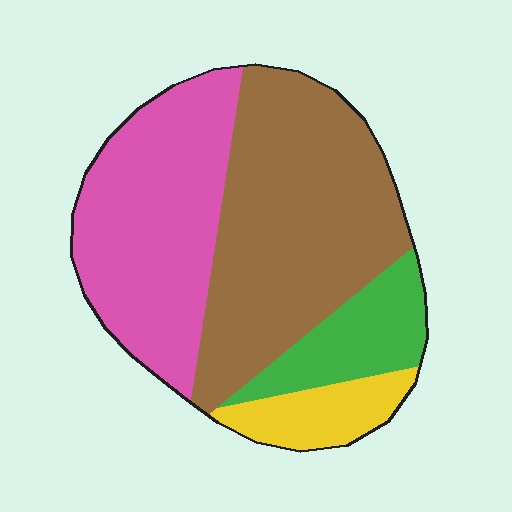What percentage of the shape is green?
Green takes up about one eighth (1/8) of the shape.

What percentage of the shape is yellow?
Yellow takes up about one tenth (1/10) of the shape.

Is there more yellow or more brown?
Brown.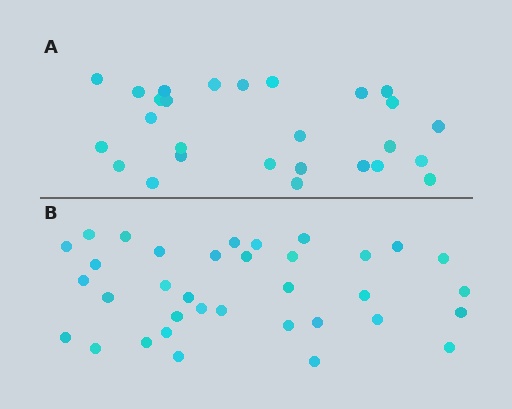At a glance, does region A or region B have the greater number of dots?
Region B (the bottom region) has more dots.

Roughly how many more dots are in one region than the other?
Region B has roughly 8 or so more dots than region A.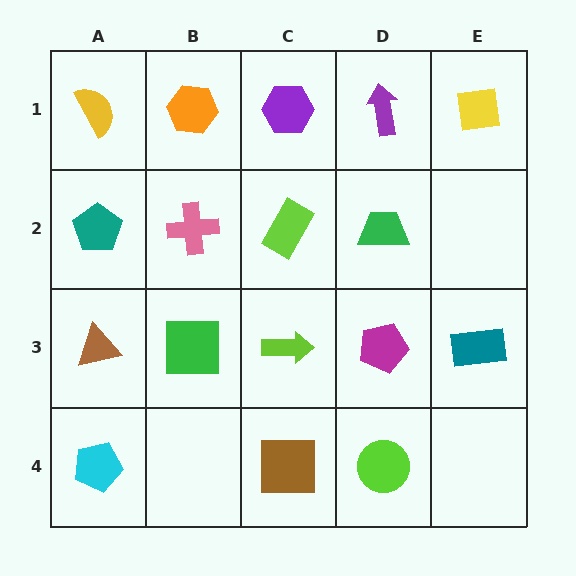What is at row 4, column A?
A cyan pentagon.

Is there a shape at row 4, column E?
No, that cell is empty.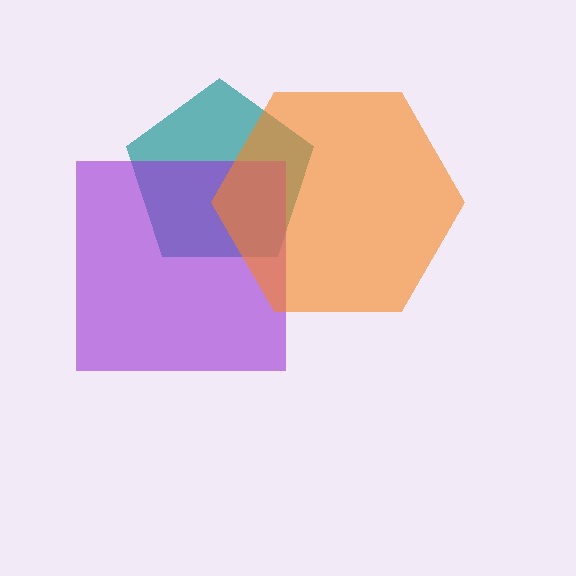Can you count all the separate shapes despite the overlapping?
Yes, there are 3 separate shapes.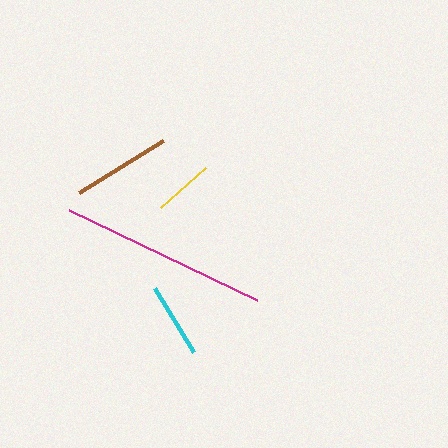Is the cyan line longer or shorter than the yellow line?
The cyan line is longer than the yellow line.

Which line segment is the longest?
The magenta line is the longest at approximately 207 pixels.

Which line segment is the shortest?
The yellow line is the shortest at approximately 61 pixels.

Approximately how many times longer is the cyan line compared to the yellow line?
The cyan line is approximately 1.2 times the length of the yellow line.